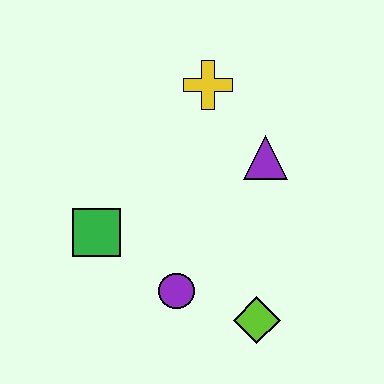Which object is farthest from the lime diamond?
The yellow cross is farthest from the lime diamond.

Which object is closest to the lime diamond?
The purple circle is closest to the lime diamond.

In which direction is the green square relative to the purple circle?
The green square is to the left of the purple circle.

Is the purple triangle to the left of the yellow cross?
No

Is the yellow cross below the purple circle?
No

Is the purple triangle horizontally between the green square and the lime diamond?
No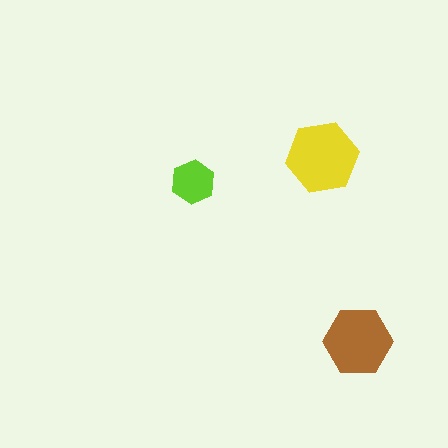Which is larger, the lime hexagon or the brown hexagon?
The brown one.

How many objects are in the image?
There are 3 objects in the image.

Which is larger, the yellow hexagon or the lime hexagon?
The yellow one.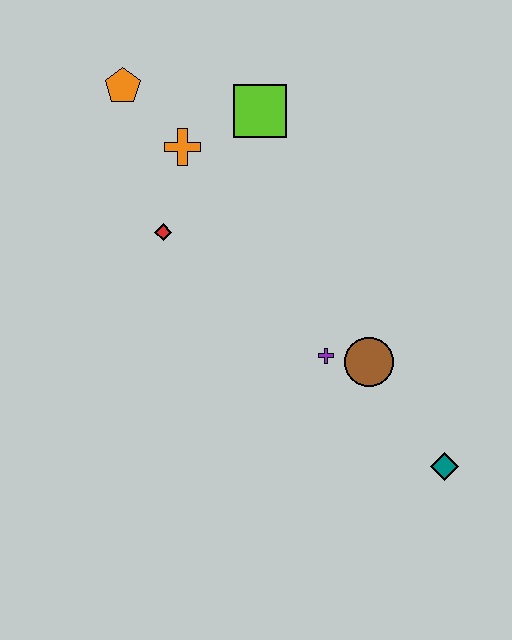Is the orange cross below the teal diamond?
No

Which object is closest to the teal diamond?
The brown circle is closest to the teal diamond.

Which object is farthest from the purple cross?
The orange pentagon is farthest from the purple cross.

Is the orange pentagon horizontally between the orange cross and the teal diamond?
No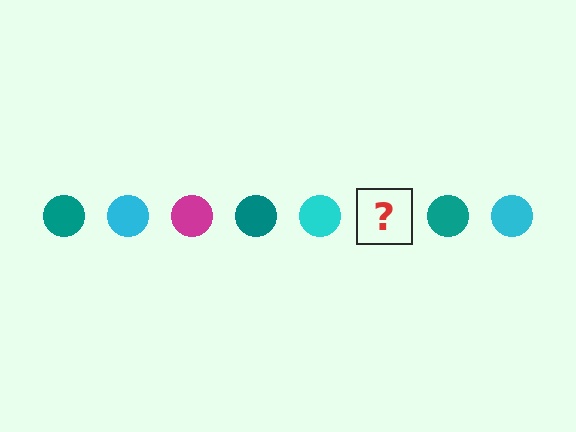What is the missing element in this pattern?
The missing element is a magenta circle.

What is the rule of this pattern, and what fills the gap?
The rule is that the pattern cycles through teal, cyan, magenta circles. The gap should be filled with a magenta circle.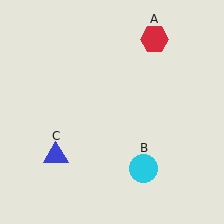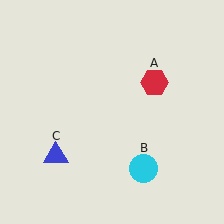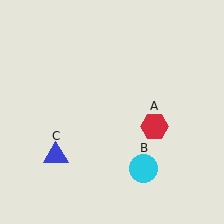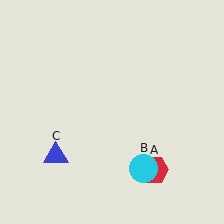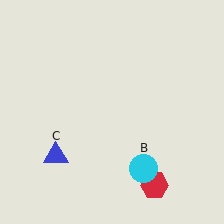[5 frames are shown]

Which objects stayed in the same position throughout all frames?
Cyan circle (object B) and blue triangle (object C) remained stationary.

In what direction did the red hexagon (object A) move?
The red hexagon (object A) moved down.